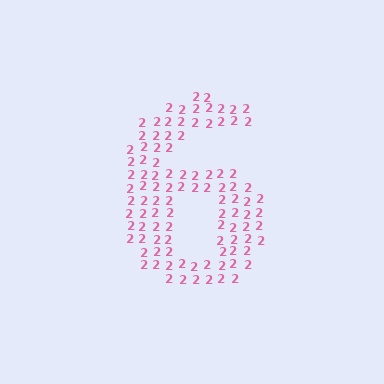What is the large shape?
The large shape is the digit 6.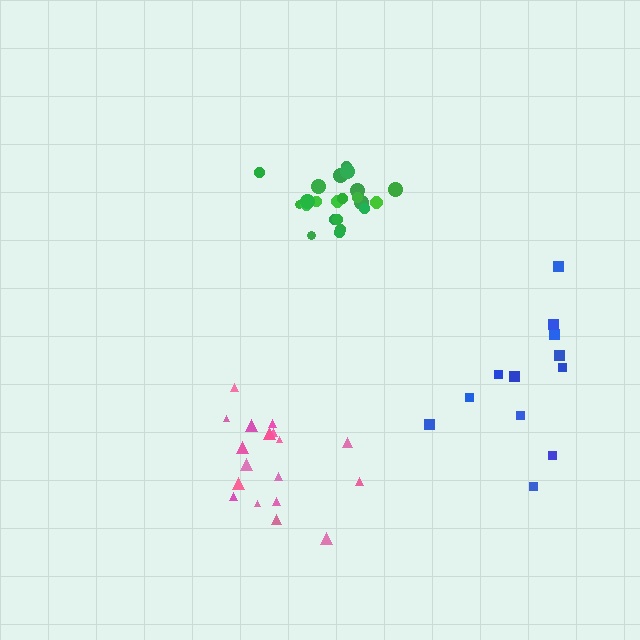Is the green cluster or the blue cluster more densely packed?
Green.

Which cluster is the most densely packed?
Green.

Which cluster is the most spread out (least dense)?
Blue.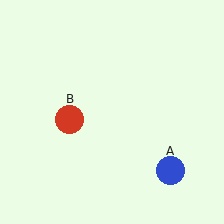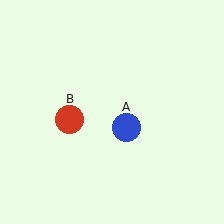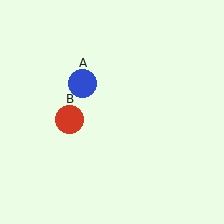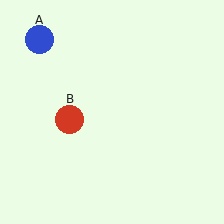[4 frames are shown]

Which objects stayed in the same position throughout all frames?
Red circle (object B) remained stationary.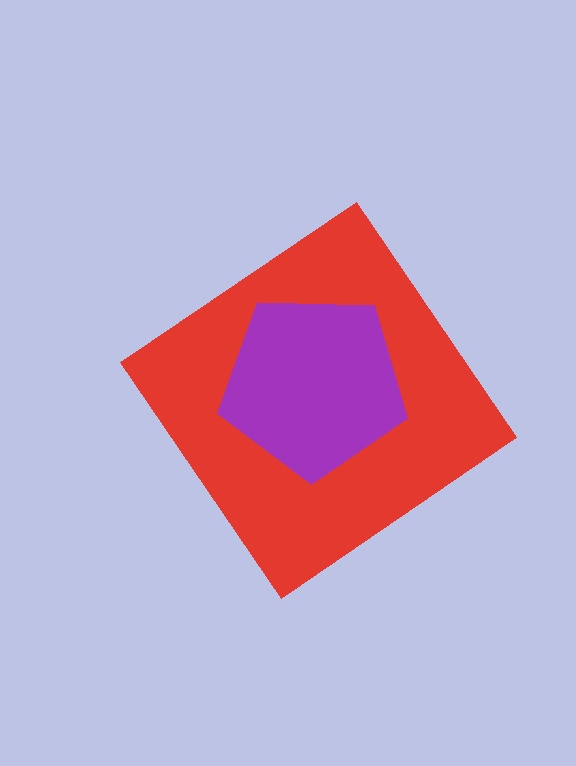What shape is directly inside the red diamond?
The purple pentagon.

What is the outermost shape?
The red diamond.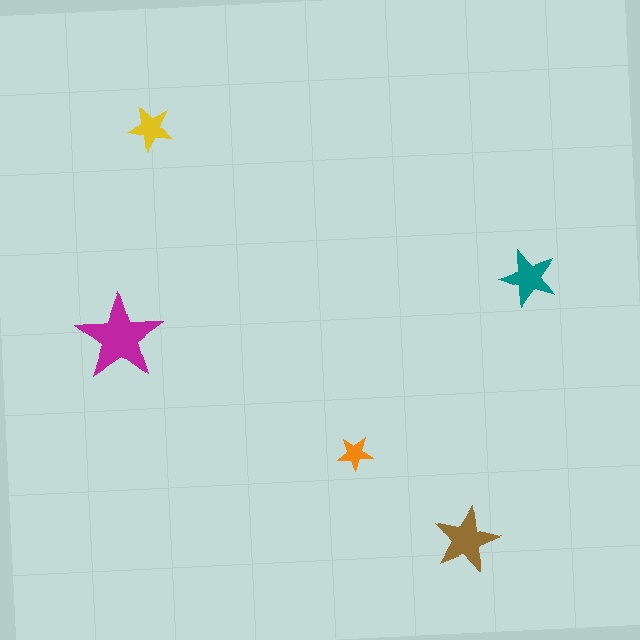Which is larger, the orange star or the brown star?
The brown one.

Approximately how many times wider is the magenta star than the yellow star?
About 2 times wider.